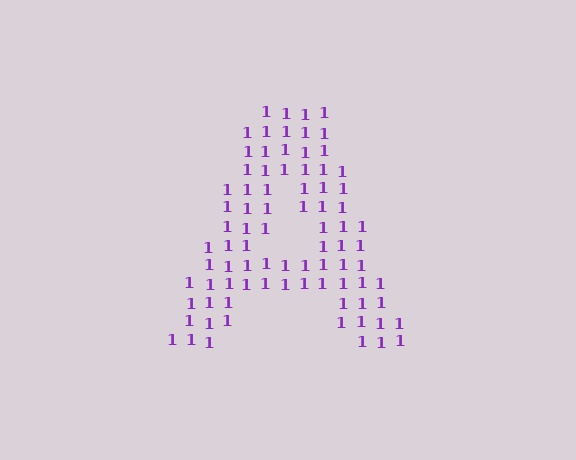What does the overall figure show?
The overall figure shows the letter A.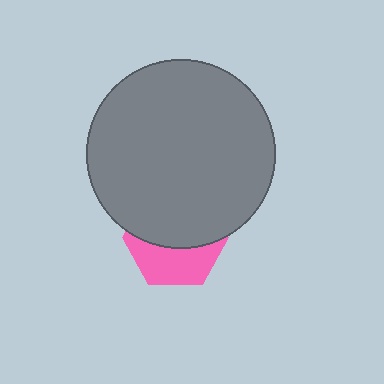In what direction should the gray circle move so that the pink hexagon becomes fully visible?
The gray circle should move up. That is the shortest direction to clear the overlap and leave the pink hexagon fully visible.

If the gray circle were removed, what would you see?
You would see the complete pink hexagon.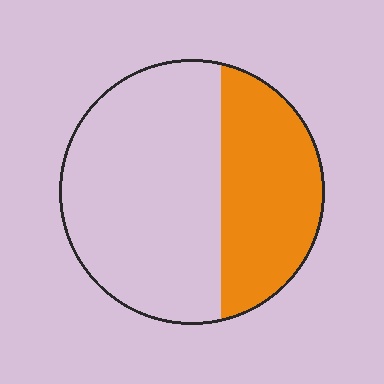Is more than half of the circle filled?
No.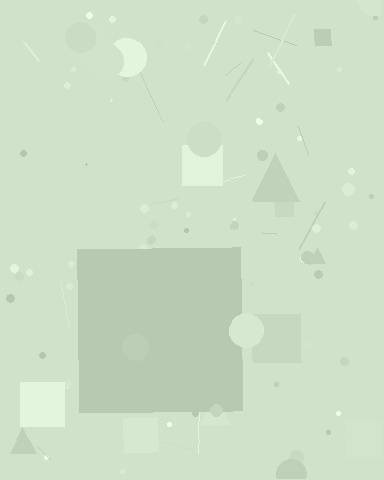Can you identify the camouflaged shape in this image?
The camouflaged shape is a square.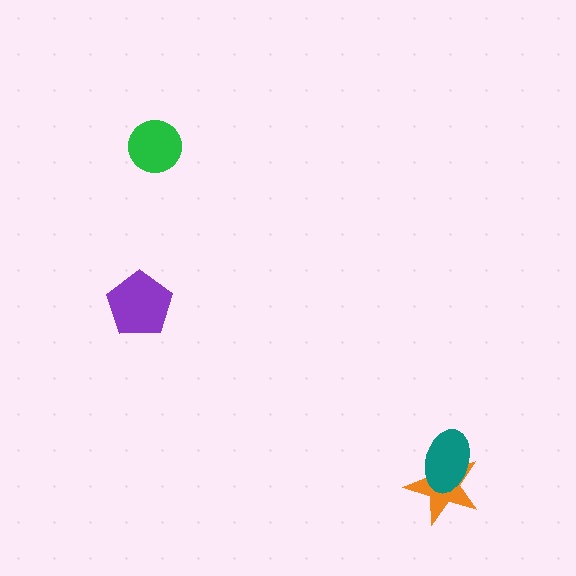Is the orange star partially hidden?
Yes, it is partially covered by another shape.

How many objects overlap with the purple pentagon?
0 objects overlap with the purple pentagon.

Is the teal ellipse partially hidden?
No, no other shape covers it.